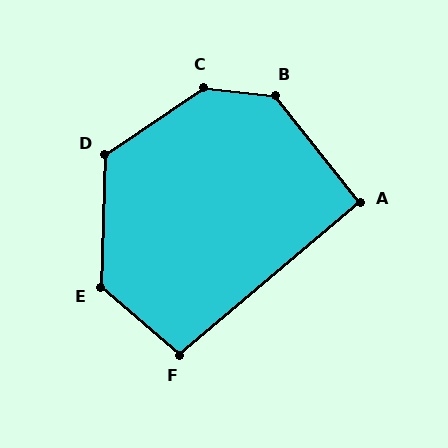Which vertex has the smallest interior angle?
A, at approximately 92 degrees.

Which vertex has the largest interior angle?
C, at approximately 139 degrees.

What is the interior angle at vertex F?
Approximately 99 degrees (obtuse).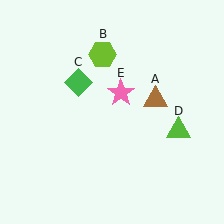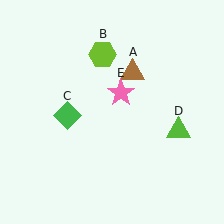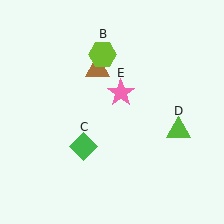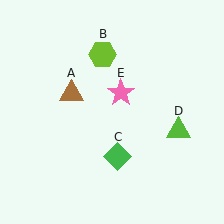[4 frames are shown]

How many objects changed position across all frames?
2 objects changed position: brown triangle (object A), green diamond (object C).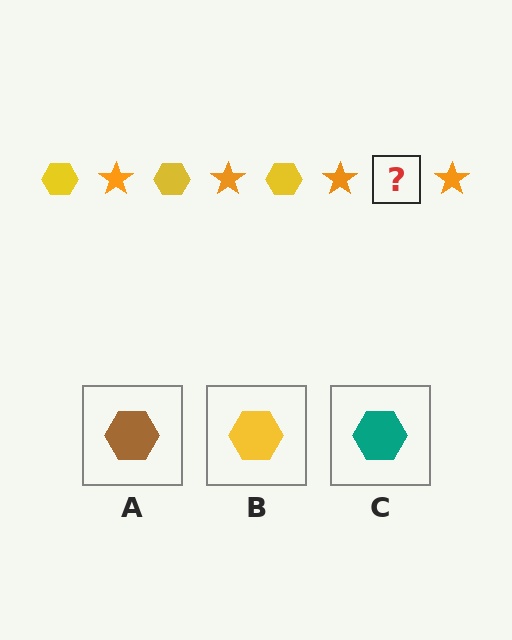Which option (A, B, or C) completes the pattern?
B.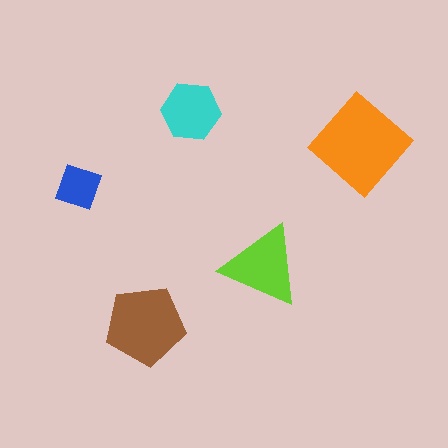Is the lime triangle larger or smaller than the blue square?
Larger.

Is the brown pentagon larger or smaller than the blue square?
Larger.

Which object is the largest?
The orange diamond.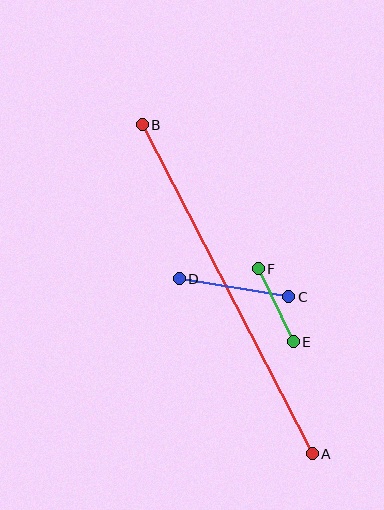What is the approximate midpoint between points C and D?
The midpoint is at approximately (234, 288) pixels.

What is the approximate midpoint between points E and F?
The midpoint is at approximately (276, 305) pixels.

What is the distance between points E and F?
The distance is approximately 81 pixels.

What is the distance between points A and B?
The distance is approximately 370 pixels.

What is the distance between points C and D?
The distance is approximately 111 pixels.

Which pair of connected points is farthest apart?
Points A and B are farthest apart.